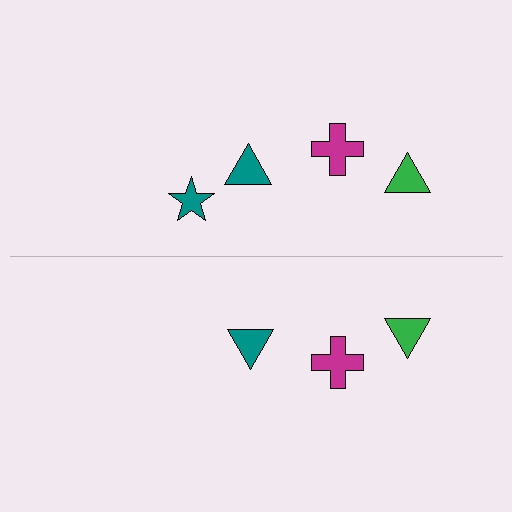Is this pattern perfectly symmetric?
No, the pattern is not perfectly symmetric. A teal star is missing from the bottom side.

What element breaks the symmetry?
A teal star is missing from the bottom side.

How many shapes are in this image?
There are 7 shapes in this image.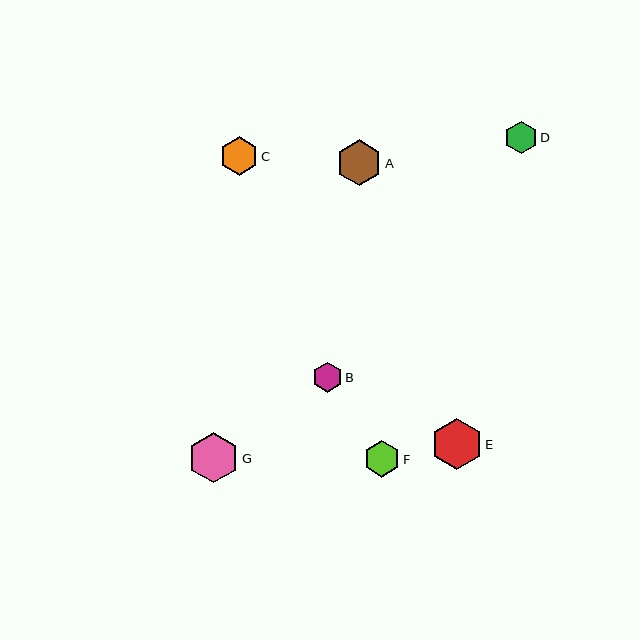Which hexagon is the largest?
Hexagon E is the largest with a size of approximately 51 pixels.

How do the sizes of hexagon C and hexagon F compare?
Hexagon C and hexagon F are approximately the same size.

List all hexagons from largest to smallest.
From largest to smallest: E, G, A, C, F, D, B.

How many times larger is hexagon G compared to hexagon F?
Hexagon G is approximately 1.4 times the size of hexagon F.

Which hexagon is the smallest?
Hexagon B is the smallest with a size of approximately 30 pixels.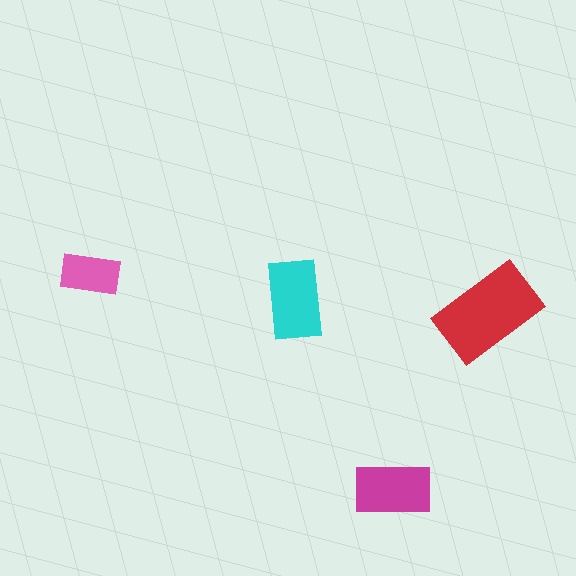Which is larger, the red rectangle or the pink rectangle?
The red one.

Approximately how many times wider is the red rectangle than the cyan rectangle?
About 1.5 times wider.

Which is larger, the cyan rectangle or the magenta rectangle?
The cyan one.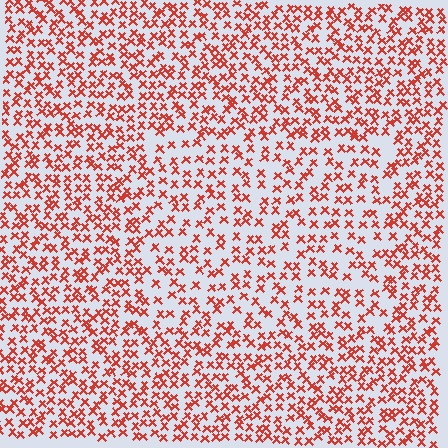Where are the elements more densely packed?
The elements are more densely packed outside the rectangle boundary.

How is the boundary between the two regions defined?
The boundary is defined by a change in element density (approximately 1.5x ratio). All elements are the same color, size, and shape.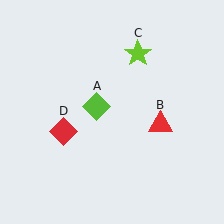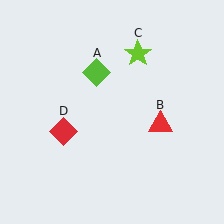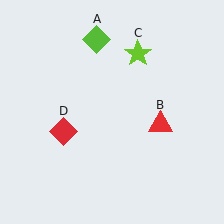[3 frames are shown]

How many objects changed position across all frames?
1 object changed position: lime diamond (object A).